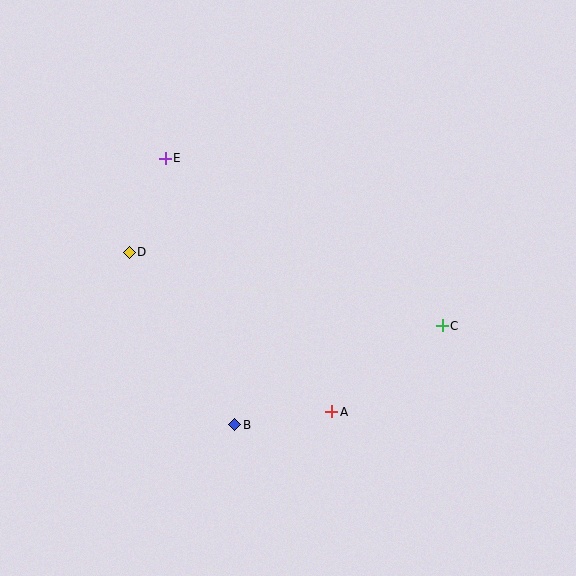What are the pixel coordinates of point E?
Point E is at (165, 158).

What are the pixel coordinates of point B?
Point B is at (235, 425).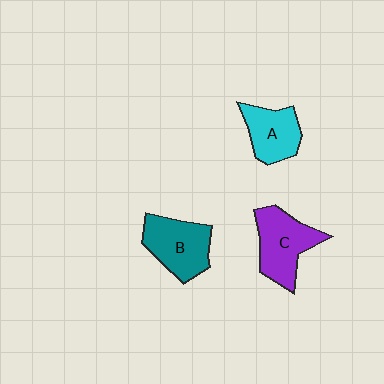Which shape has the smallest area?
Shape A (cyan).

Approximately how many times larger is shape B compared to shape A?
Approximately 1.3 times.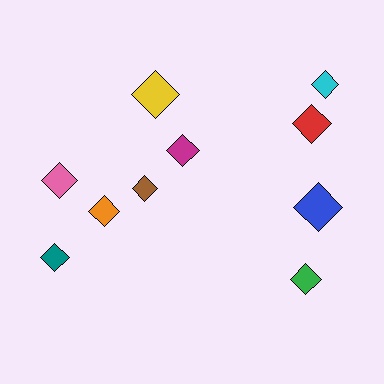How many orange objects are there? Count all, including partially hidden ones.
There is 1 orange object.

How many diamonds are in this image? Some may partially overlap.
There are 10 diamonds.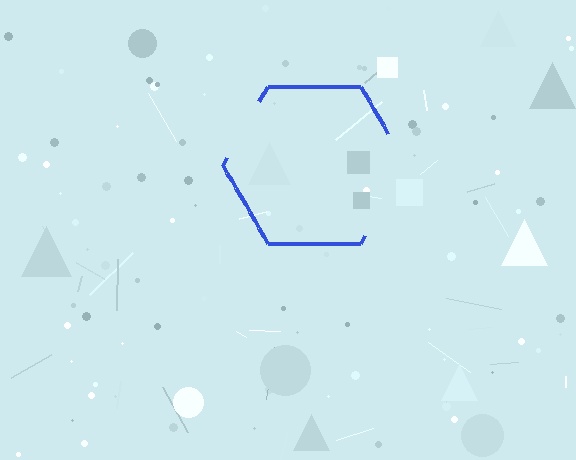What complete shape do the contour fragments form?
The contour fragments form a hexagon.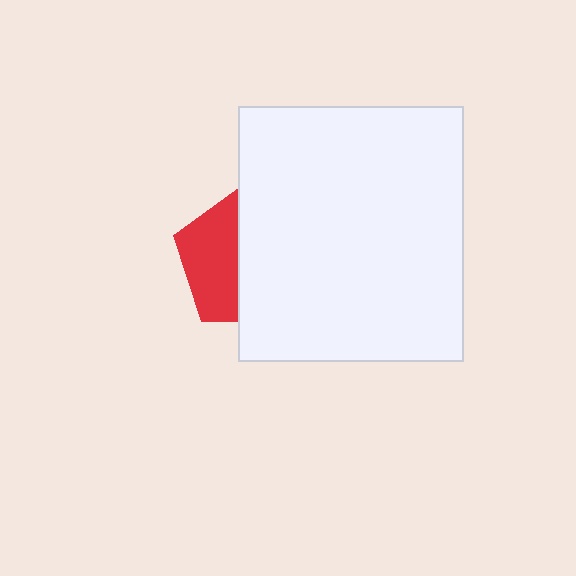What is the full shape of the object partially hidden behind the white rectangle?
The partially hidden object is a red pentagon.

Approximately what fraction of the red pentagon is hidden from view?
Roughly 59% of the red pentagon is hidden behind the white rectangle.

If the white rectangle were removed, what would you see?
You would see the complete red pentagon.